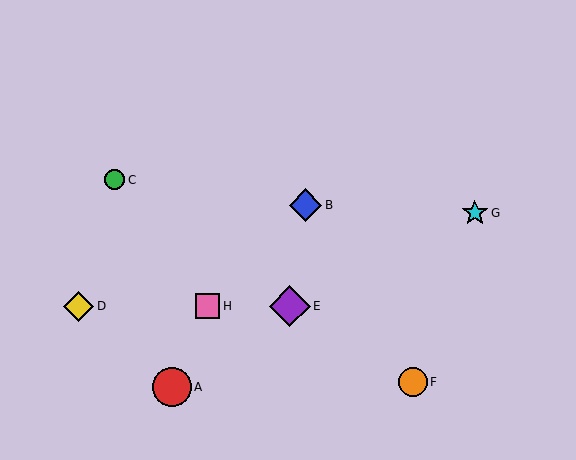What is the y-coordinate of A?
Object A is at y≈387.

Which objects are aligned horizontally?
Objects D, E, H are aligned horizontally.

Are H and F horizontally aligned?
No, H is at y≈306 and F is at y≈382.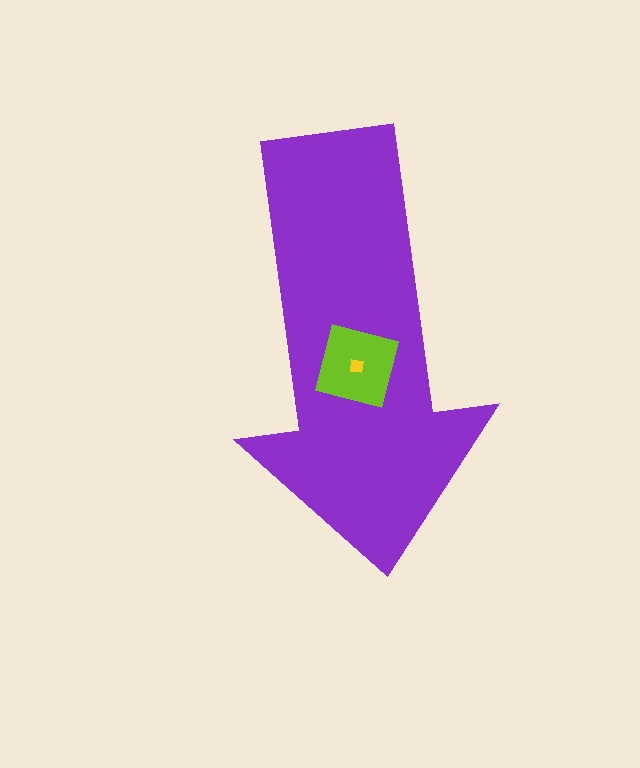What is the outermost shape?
The purple arrow.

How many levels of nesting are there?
3.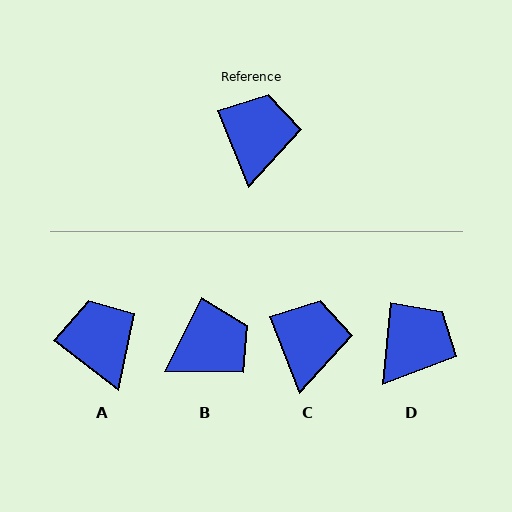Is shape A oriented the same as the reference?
No, it is off by about 31 degrees.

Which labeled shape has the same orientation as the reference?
C.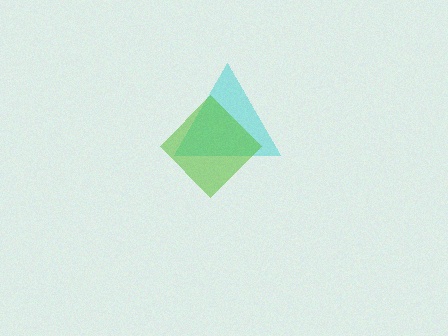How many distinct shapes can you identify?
There are 2 distinct shapes: a cyan triangle, a lime diamond.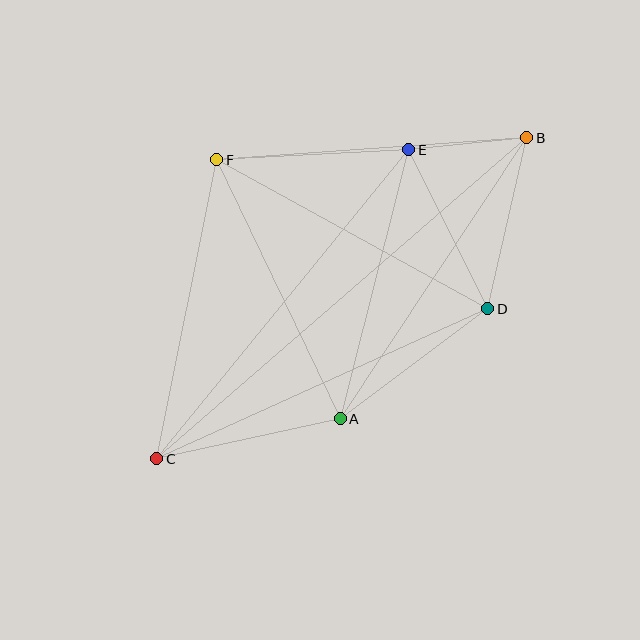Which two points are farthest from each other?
Points B and C are farthest from each other.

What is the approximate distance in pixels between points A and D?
The distance between A and D is approximately 184 pixels.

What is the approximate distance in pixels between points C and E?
The distance between C and E is approximately 399 pixels.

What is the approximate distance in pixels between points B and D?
The distance between B and D is approximately 176 pixels.